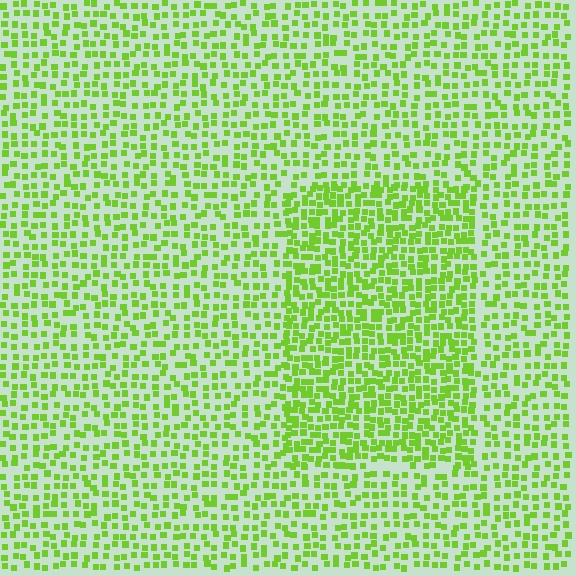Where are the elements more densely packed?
The elements are more densely packed inside the rectangle boundary.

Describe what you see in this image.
The image contains small lime elements arranged at two different densities. A rectangle-shaped region is visible where the elements are more densely packed than the surrounding area.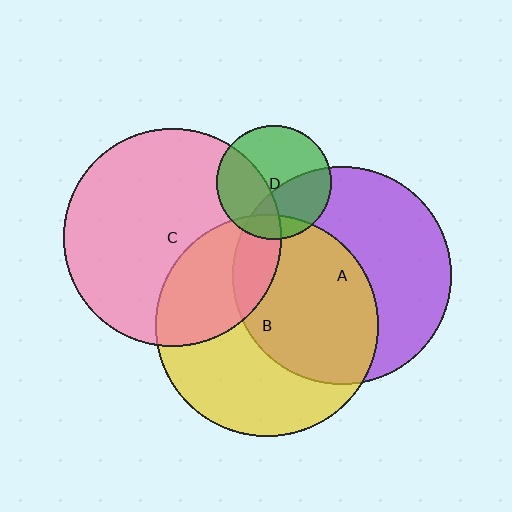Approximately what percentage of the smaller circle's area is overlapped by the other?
Approximately 50%.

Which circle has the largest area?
Circle B (yellow).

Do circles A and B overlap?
Yes.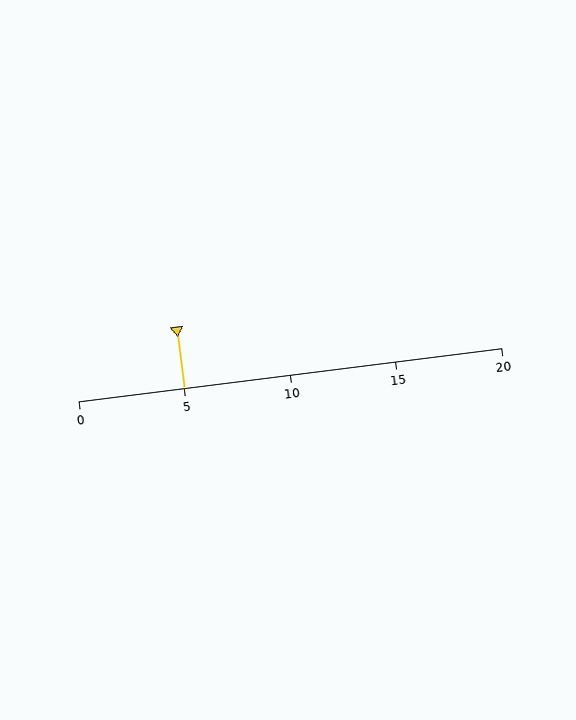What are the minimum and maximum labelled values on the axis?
The axis runs from 0 to 20.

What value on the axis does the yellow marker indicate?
The marker indicates approximately 5.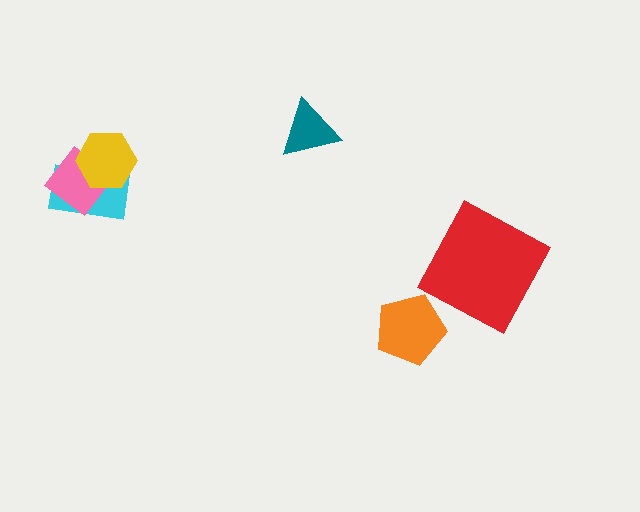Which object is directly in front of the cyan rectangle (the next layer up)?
The pink diamond is directly in front of the cyan rectangle.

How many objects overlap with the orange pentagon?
0 objects overlap with the orange pentagon.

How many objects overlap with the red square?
0 objects overlap with the red square.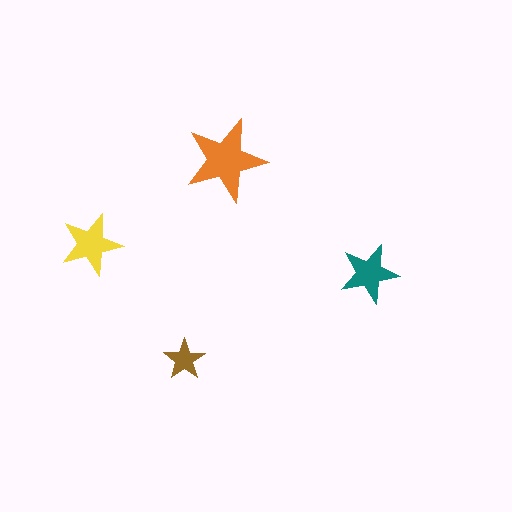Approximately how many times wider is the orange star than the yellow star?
About 1.5 times wider.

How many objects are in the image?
There are 4 objects in the image.